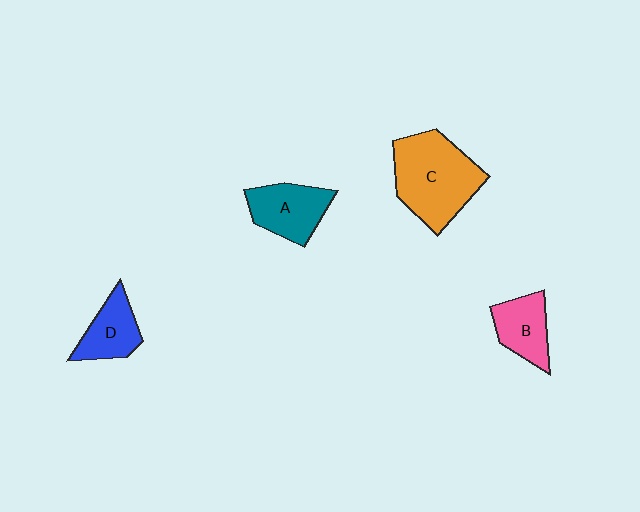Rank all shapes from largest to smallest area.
From largest to smallest: C (orange), A (teal), B (pink), D (blue).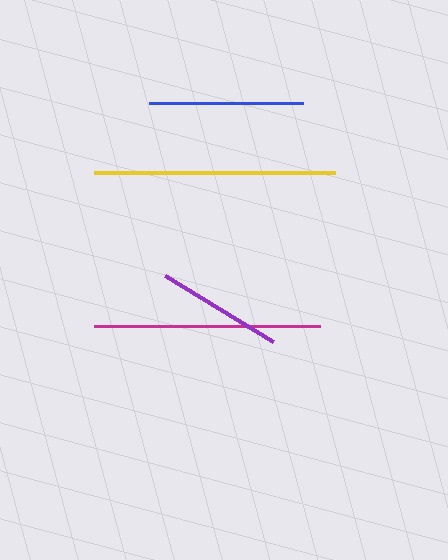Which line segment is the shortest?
The purple line is the shortest at approximately 127 pixels.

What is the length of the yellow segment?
The yellow segment is approximately 241 pixels long.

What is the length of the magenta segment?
The magenta segment is approximately 226 pixels long.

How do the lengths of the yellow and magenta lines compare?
The yellow and magenta lines are approximately the same length.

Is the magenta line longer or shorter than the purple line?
The magenta line is longer than the purple line.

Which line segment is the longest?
The yellow line is the longest at approximately 241 pixels.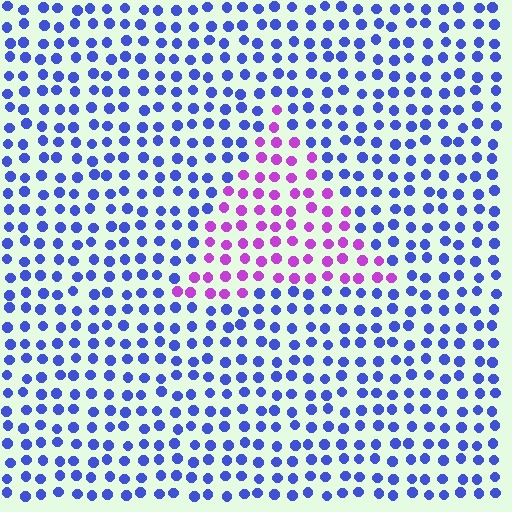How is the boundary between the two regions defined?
The boundary is defined purely by a slight shift in hue (about 60 degrees). Spacing, size, and orientation are identical on both sides.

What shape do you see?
I see a triangle.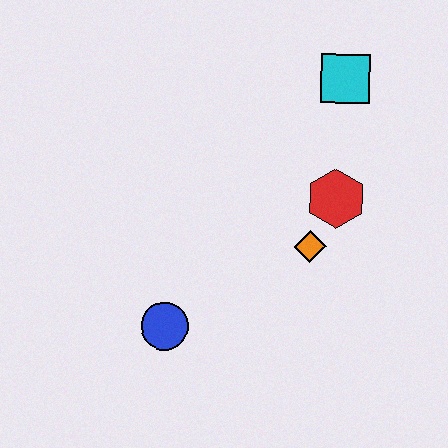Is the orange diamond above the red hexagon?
No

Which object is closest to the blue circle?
The orange diamond is closest to the blue circle.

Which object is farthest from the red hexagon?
The blue circle is farthest from the red hexagon.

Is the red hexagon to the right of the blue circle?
Yes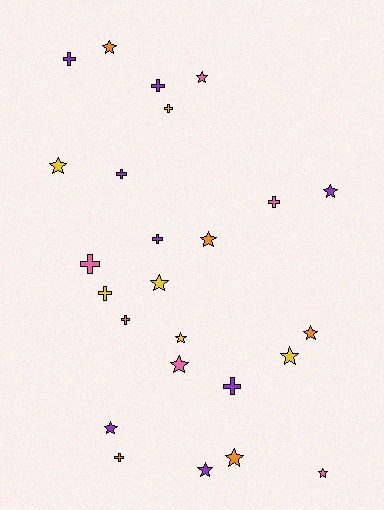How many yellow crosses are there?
There are 2 yellow crosses.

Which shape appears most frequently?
Star, with 14 objects.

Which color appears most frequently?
Purple, with 8 objects.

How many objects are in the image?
There are 25 objects.